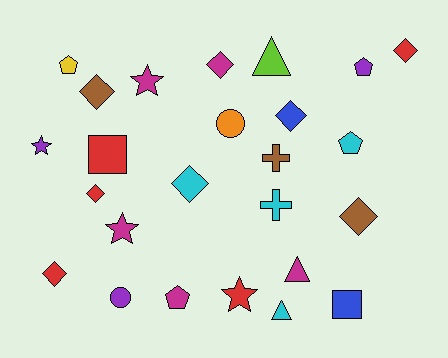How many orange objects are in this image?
There is 1 orange object.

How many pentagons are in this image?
There are 4 pentagons.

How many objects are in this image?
There are 25 objects.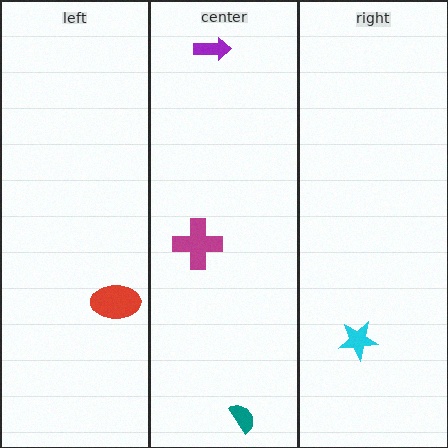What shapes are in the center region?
The purple arrow, the teal semicircle, the magenta cross.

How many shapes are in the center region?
3.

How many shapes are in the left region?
1.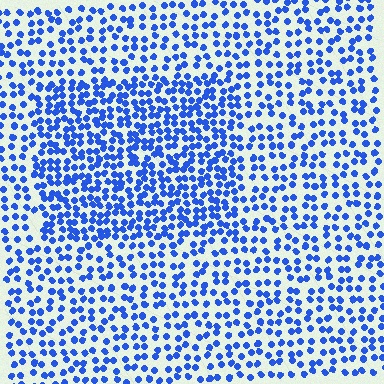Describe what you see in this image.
The image contains small blue elements arranged at two different densities. A rectangle-shaped region is visible where the elements are more densely packed than the surrounding area.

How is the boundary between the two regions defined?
The boundary is defined by a change in element density (approximately 1.7x ratio). All elements are the same color, size, and shape.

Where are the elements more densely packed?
The elements are more densely packed inside the rectangle boundary.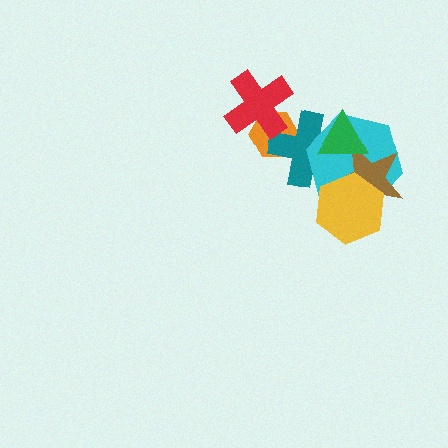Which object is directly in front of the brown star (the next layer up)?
The green triangle is directly in front of the brown star.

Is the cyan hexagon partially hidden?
Yes, it is partially covered by another shape.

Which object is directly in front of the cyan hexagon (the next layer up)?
The brown star is directly in front of the cyan hexagon.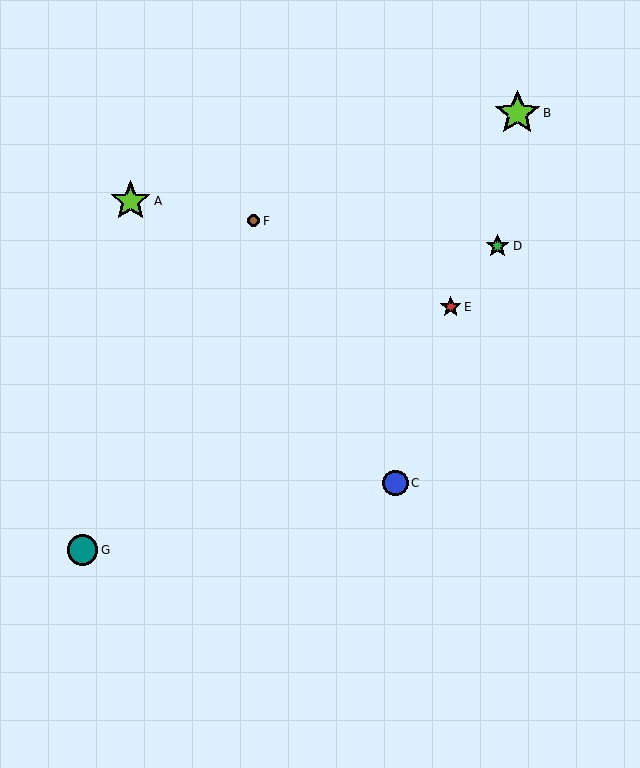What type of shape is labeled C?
Shape C is a blue circle.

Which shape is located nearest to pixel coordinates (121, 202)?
The lime star (labeled A) at (131, 201) is nearest to that location.